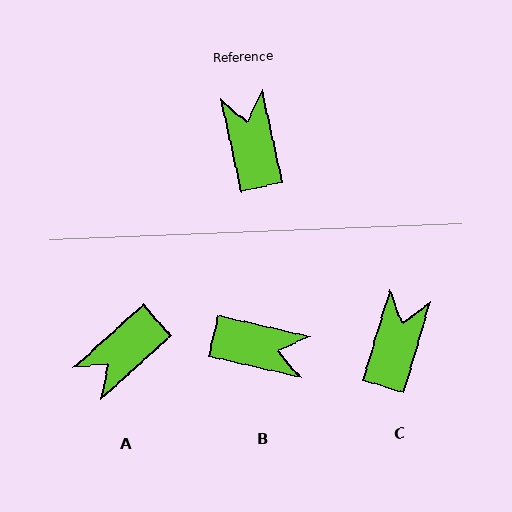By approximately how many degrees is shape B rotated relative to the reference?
Approximately 116 degrees clockwise.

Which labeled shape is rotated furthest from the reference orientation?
A, about 119 degrees away.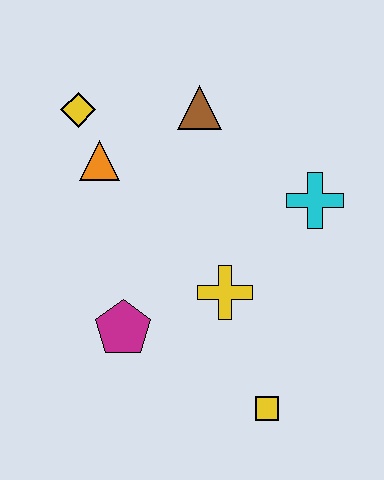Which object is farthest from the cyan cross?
The yellow diamond is farthest from the cyan cross.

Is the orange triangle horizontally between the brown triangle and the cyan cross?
No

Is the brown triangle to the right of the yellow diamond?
Yes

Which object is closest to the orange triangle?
The yellow diamond is closest to the orange triangle.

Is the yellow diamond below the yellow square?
No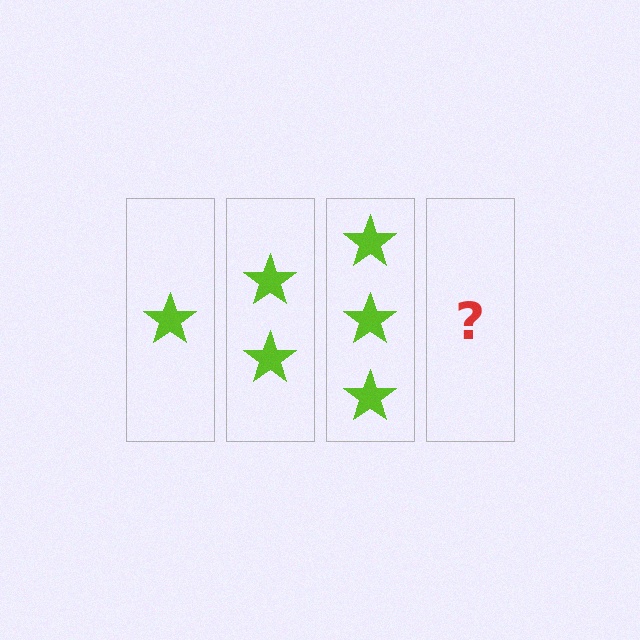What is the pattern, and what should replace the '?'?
The pattern is that each step adds one more star. The '?' should be 4 stars.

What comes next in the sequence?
The next element should be 4 stars.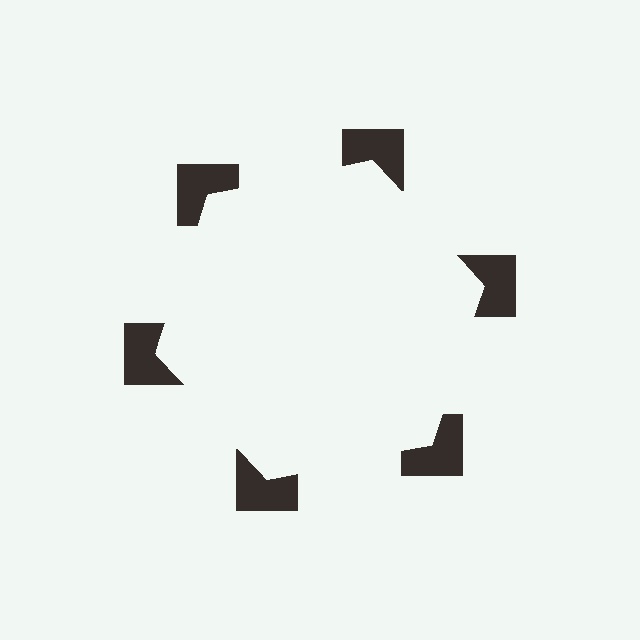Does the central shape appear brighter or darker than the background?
It typically appears slightly brighter than the background, even though no actual brightness change is drawn.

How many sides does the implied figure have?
6 sides.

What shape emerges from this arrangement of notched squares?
An illusory hexagon — its edges are inferred from the aligned wedge cuts in the notched squares, not physically drawn.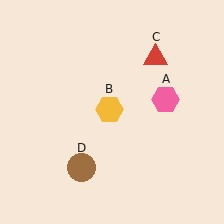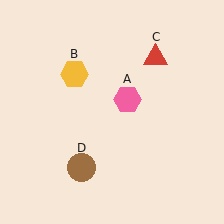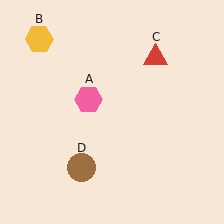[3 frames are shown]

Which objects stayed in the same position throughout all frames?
Red triangle (object C) and brown circle (object D) remained stationary.